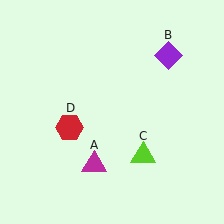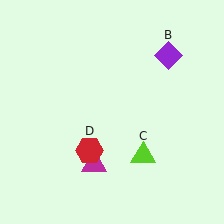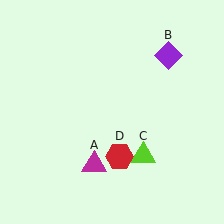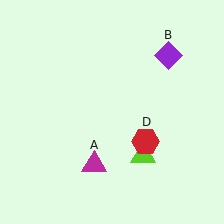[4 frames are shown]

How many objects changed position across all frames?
1 object changed position: red hexagon (object D).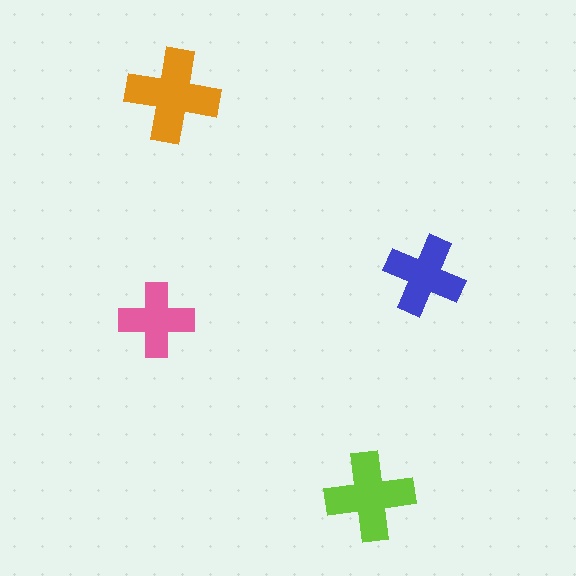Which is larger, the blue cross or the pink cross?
The blue one.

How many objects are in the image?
There are 4 objects in the image.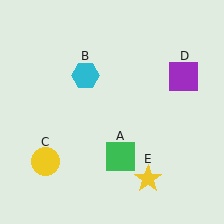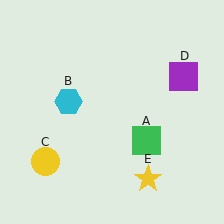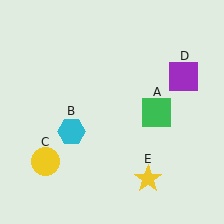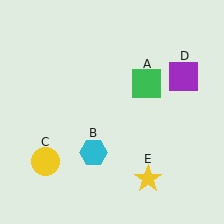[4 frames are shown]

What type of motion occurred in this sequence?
The green square (object A), cyan hexagon (object B) rotated counterclockwise around the center of the scene.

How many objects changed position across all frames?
2 objects changed position: green square (object A), cyan hexagon (object B).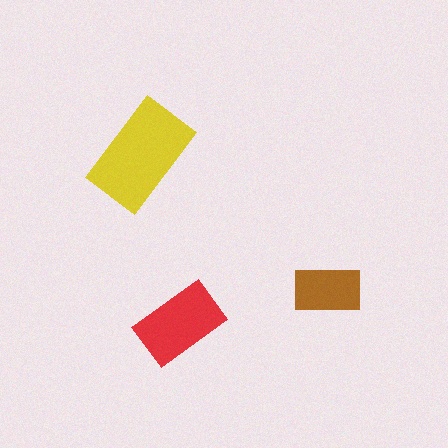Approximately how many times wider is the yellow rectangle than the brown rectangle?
About 1.5 times wider.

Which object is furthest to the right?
The brown rectangle is rightmost.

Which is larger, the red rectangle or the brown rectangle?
The red one.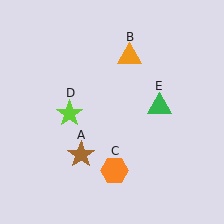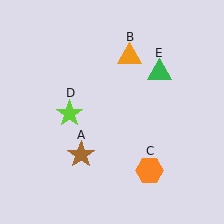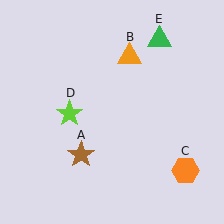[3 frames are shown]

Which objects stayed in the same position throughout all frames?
Brown star (object A) and orange triangle (object B) and lime star (object D) remained stationary.